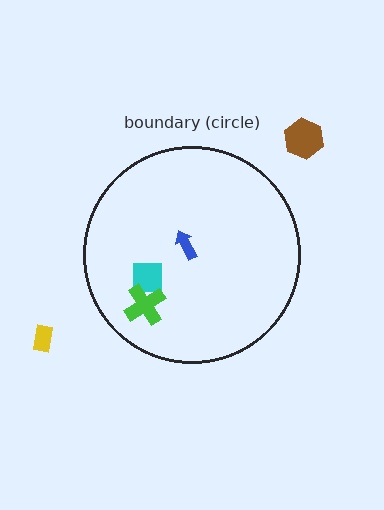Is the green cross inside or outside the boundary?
Inside.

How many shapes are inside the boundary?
3 inside, 2 outside.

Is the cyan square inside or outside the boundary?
Inside.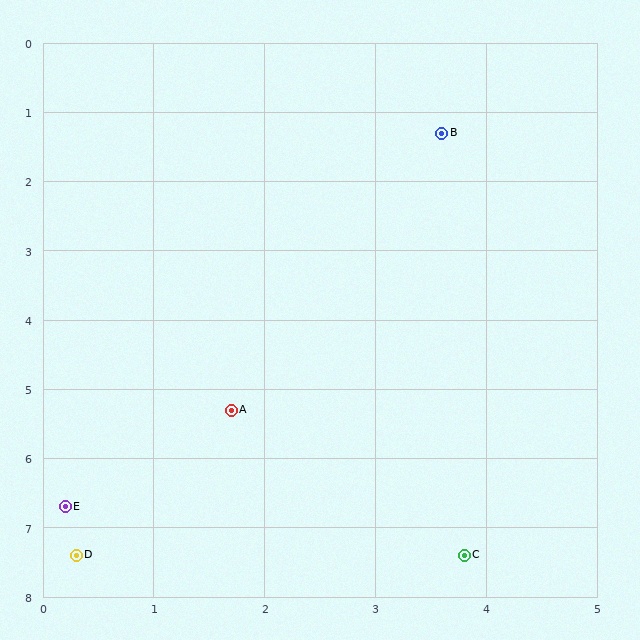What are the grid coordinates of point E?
Point E is at approximately (0.2, 6.7).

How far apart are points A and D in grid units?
Points A and D are about 2.5 grid units apart.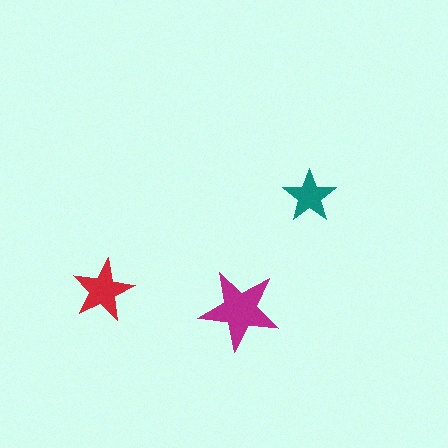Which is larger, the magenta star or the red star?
The magenta one.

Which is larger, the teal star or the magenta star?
The magenta one.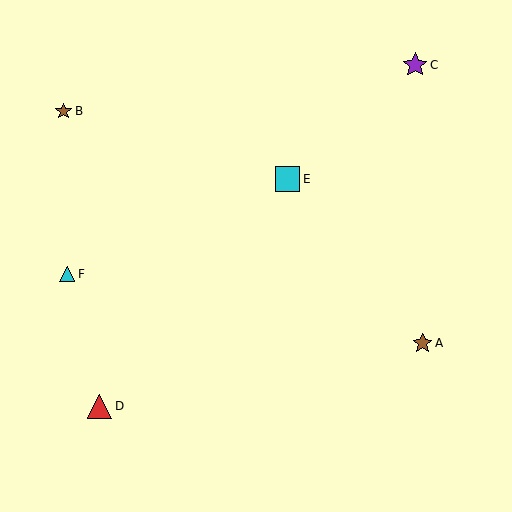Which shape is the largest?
The purple star (labeled C) is the largest.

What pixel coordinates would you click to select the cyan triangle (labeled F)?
Click at (67, 274) to select the cyan triangle F.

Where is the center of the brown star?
The center of the brown star is at (64, 111).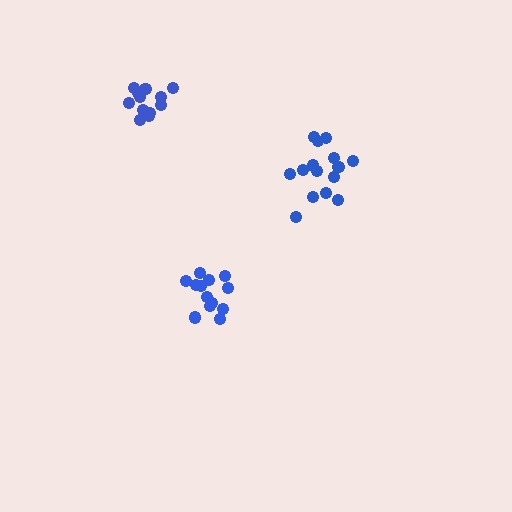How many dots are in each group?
Group 1: 15 dots, Group 2: 13 dots, Group 3: 12 dots (40 total).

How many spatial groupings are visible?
There are 3 spatial groupings.